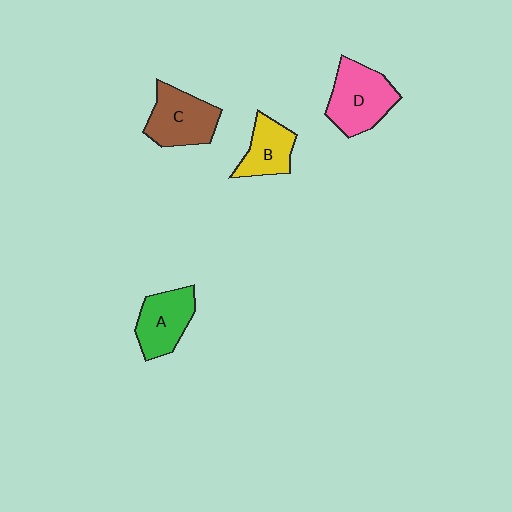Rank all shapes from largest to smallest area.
From largest to smallest: D (pink), C (brown), A (green), B (yellow).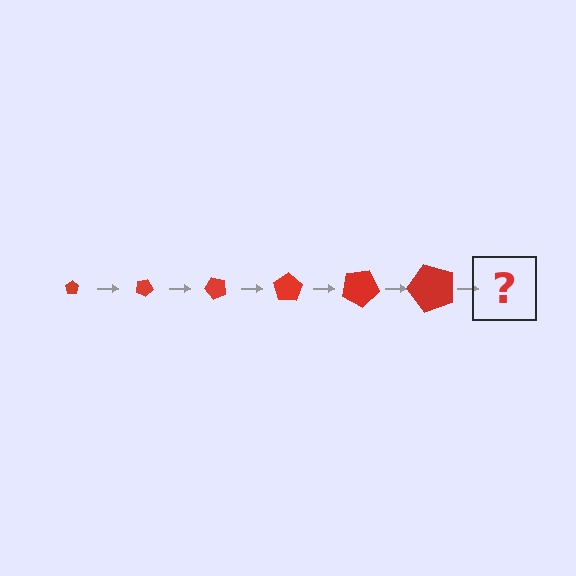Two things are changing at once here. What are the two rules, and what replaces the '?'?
The two rules are that the pentagon grows larger each step and it rotates 25 degrees each step. The '?' should be a pentagon, larger than the previous one and rotated 150 degrees from the start.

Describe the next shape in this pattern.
It should be a pentagon, larger than the previous one and rotated 150 degrees from the start.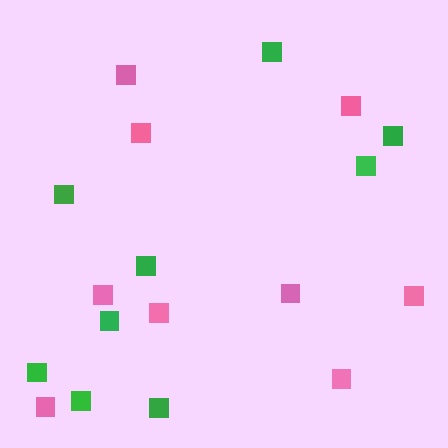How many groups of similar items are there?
There are 2 groups: one group of green squares (9) and one group of pink squares (9).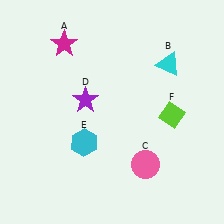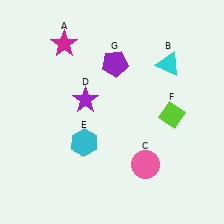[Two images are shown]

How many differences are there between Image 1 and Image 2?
There is 1 difference between the two images.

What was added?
A purple pentagon (G) was added in Image 2.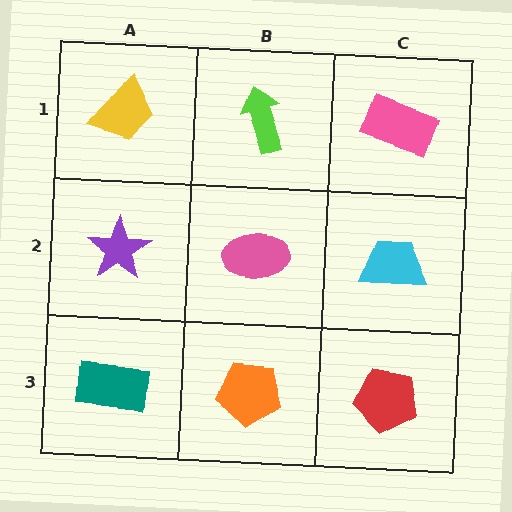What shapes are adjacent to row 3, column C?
A cyan trapezoid (row 2, column C), an orange pentagon (row 3, column B).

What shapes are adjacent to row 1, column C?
A cyan trapezoid (row 2, column C), a lime arrow (row 1, column B).